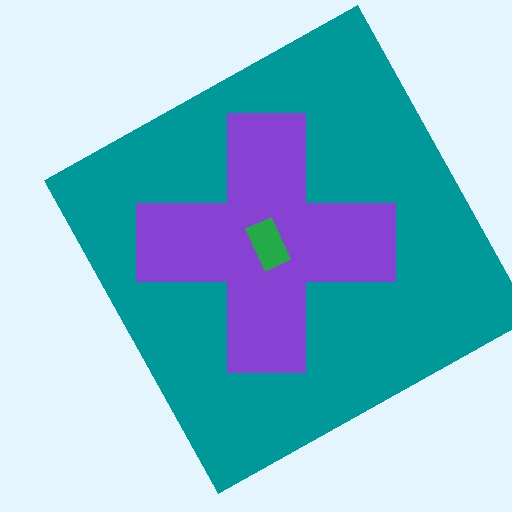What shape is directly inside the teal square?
The purple cross.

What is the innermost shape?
The green rectangle.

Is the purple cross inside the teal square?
Yes.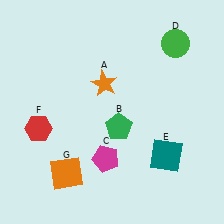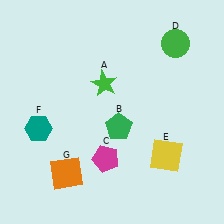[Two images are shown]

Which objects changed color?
A changed from orange to green. E changed from teal to yellow. F changed from red to teal.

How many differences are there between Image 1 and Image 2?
There are 3 differences between the two images.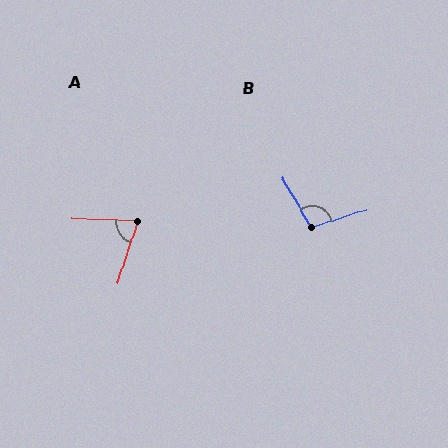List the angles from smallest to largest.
A (74°), B (102°).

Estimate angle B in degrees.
Approximately 102 degrees.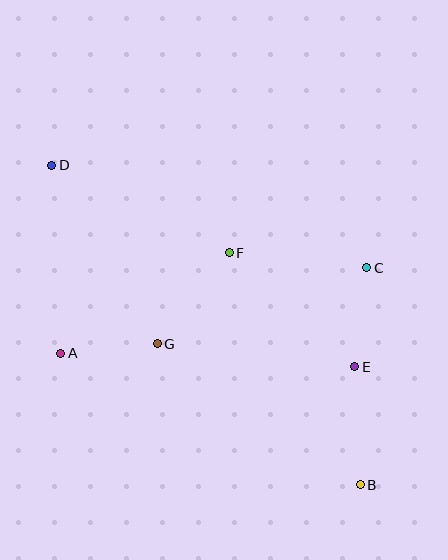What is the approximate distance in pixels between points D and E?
The distance between D and E is approximately 364 pixels.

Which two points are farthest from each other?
Points B and D are farthest from each other.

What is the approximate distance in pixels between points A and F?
The distance between A and F is approximately 196 pixels.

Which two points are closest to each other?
Points A and G are closest to each other.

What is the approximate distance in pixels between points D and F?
The distance between D and F is approximately 198 pixels.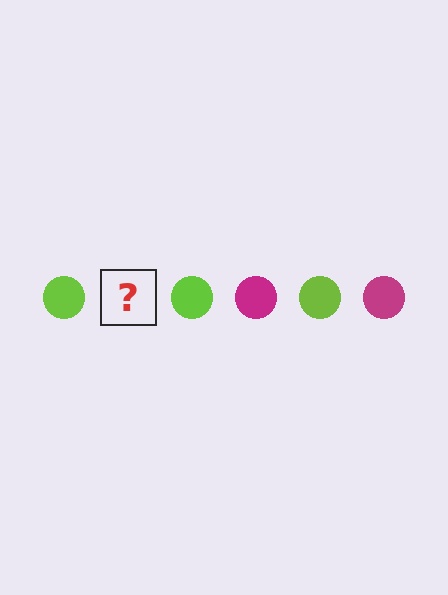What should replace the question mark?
The question mark should be replaced with a magenta circle.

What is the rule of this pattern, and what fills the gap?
The rule is that the pattern cycles through lime, magenta circles. The gap should be filled with a magenta circle.